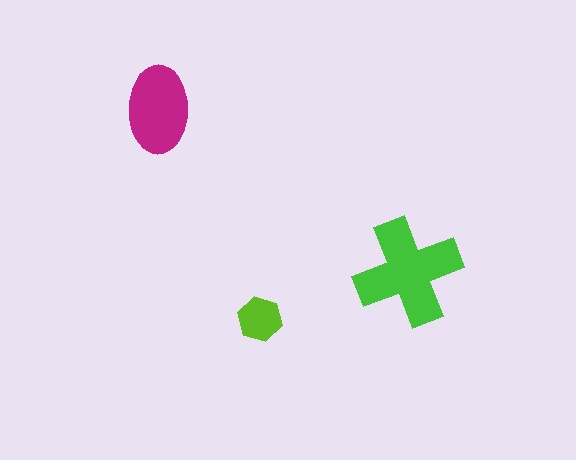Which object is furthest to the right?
The green cross is rightmost.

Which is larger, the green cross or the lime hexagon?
The green cross.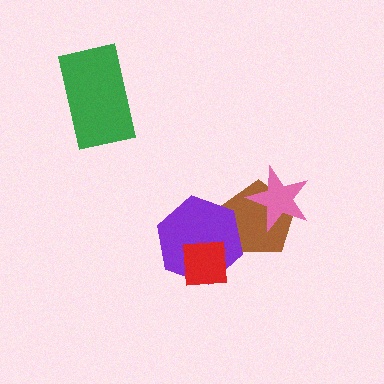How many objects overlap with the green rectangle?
0 objects overlap with the green rectangle.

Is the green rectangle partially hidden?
No, no other shape covers it.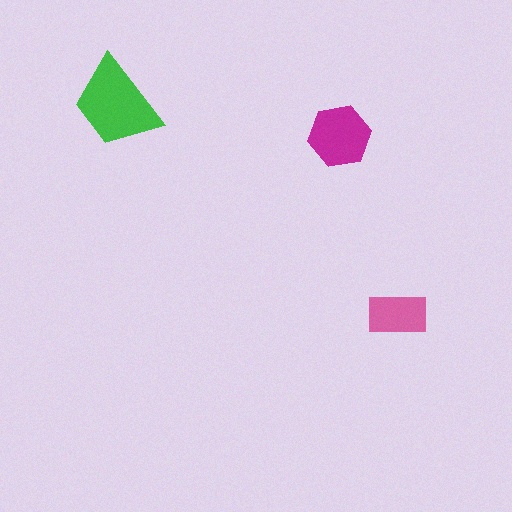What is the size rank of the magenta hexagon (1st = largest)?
2nd.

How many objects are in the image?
There are 3 objects in the image.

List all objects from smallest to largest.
The pink rectangle, the magenta hexagon, the green trapezoid.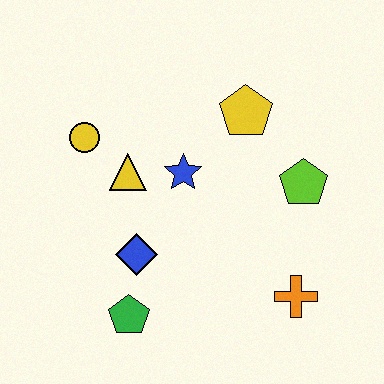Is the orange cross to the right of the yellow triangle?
Yes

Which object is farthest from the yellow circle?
The orange cross is farthest from the yellow circle.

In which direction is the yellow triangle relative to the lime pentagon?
The yellow triangle is to the left of the lime pentagon.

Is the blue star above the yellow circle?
No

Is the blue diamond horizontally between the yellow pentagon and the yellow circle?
Yes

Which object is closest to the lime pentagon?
The yellow pentagon is closest to the lime pentagon.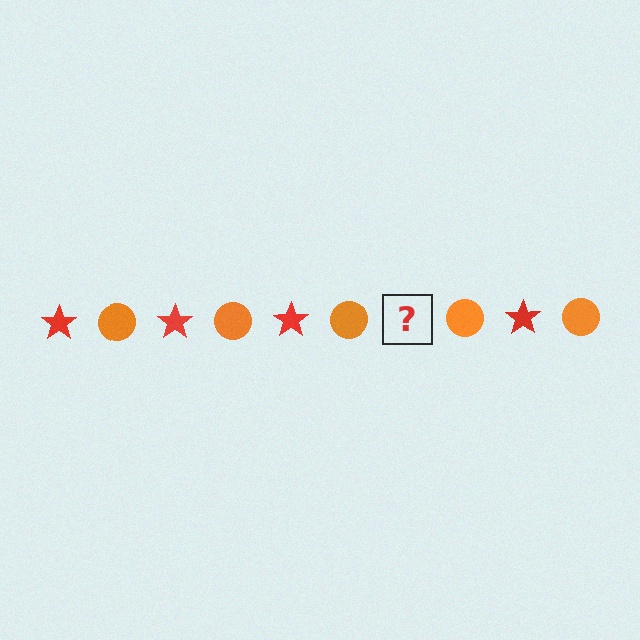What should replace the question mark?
The question mark should be replaced with a red star.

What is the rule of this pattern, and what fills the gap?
The rule is that the pattern alternates between red star and orange circle. The gap should be filled with a red star.